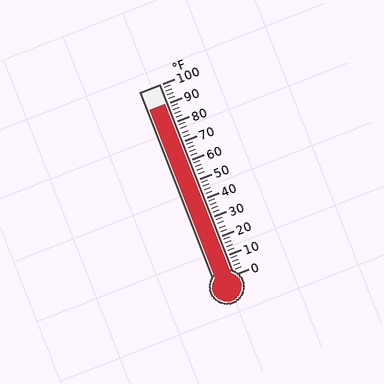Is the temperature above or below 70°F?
The temperature is above 70°F.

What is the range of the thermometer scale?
The thermometer scale ranges from 0°F to 100°F.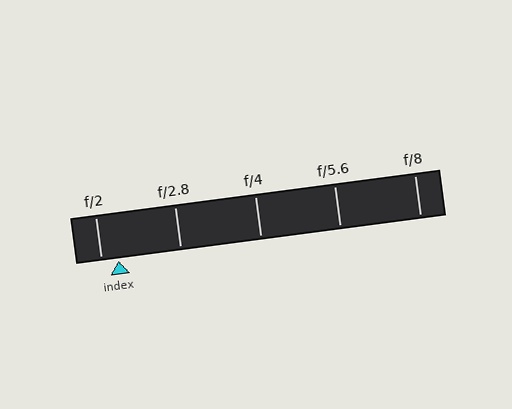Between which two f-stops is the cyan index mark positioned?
The index mark is between f/2 and f/2.8.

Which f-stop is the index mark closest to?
The index mark is closest to f/2.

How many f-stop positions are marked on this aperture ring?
There are 5 f-stop positions marked.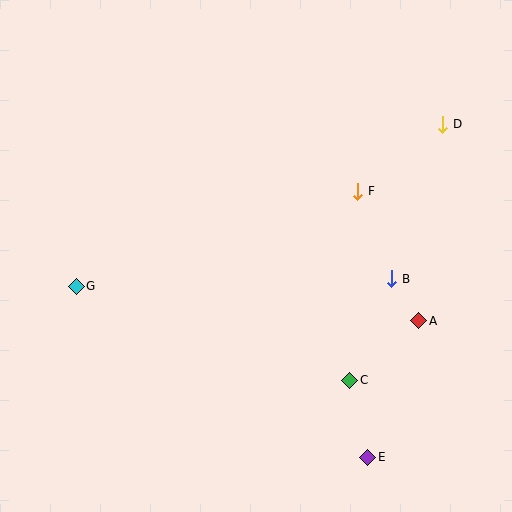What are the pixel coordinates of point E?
Point E is at (368, 457).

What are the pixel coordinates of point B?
Point B is at (392, 279).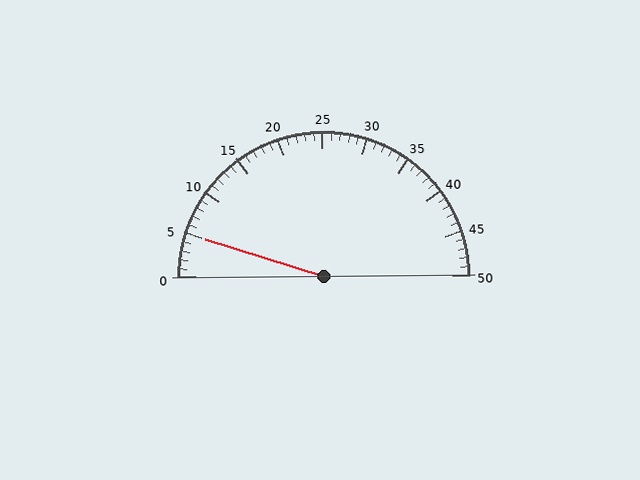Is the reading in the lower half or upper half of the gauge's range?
The reading is in the lower half of the range (0 to 50).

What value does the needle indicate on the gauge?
The needle indicates approximately 5.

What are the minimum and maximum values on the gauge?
The gauge ranges from 0 to 50.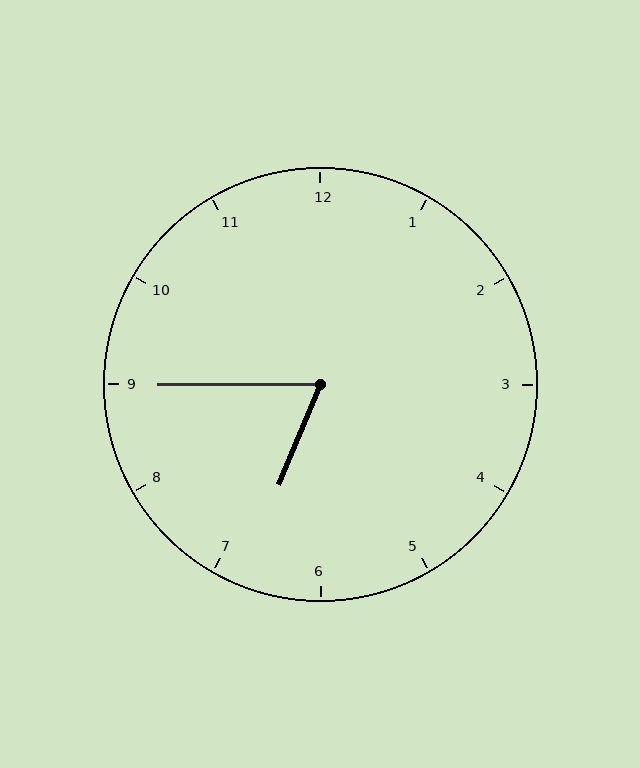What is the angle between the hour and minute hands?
Approximately 68 degrees.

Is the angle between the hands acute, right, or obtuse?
It is acute.